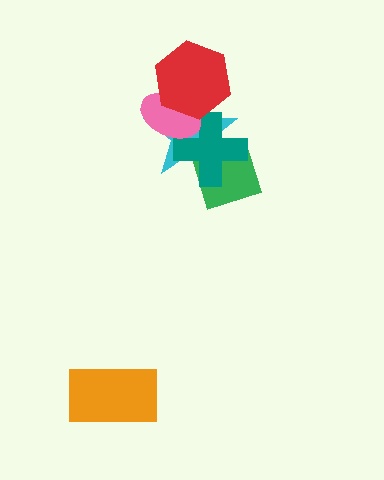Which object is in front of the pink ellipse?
The red hexagon is in front of the pink ellipse.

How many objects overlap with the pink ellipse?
3 objects overlap with the pink ellipse.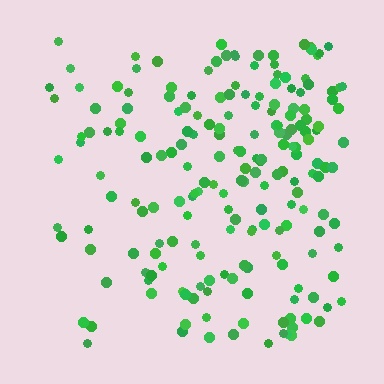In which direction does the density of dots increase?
From left to right, with the right side densest.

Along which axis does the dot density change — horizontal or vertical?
Horizontal.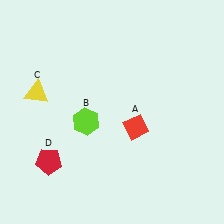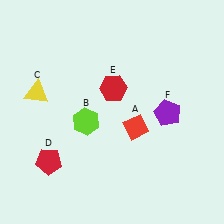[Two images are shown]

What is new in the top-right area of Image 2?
A red hexagon (E) was added in the top-right area of Image 2.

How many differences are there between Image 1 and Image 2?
There are 2 differences between the two images.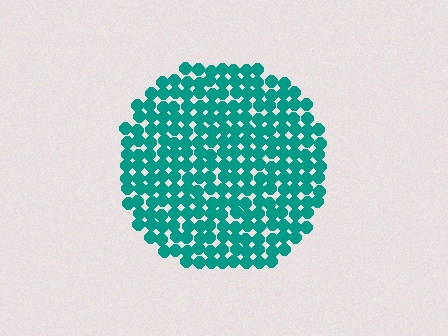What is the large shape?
The large shape is a circle.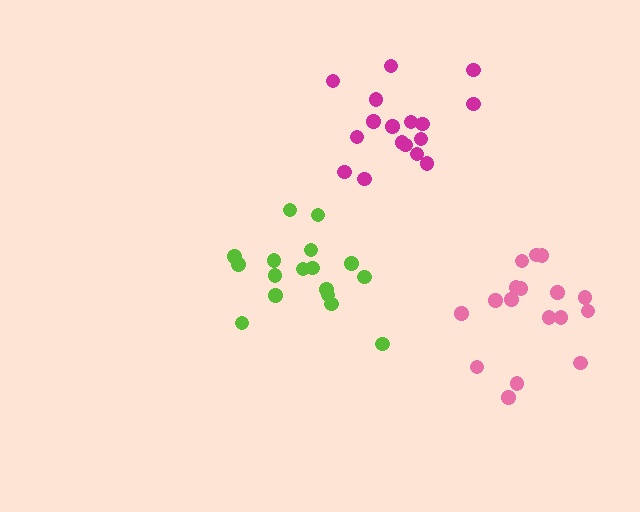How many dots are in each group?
Group 1: 17 dots, Group 2: 17 dots, Group 3: 17 dots (51 total).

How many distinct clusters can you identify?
There are 3 distinct clusters.